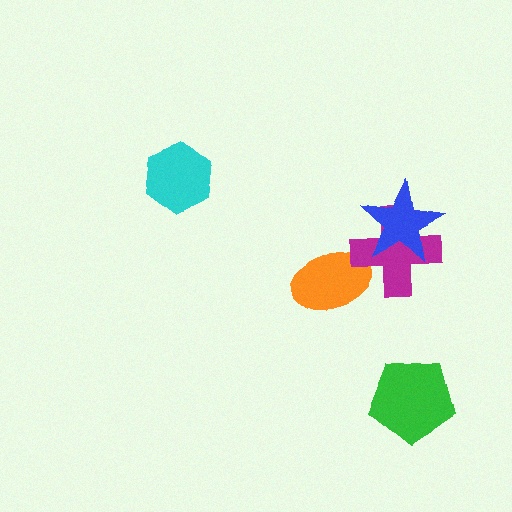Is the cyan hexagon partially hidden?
No, no other shape covers it.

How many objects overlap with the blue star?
1 object overlaps with the blue star.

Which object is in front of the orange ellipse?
The magenta cross is in front of the orange ellipse.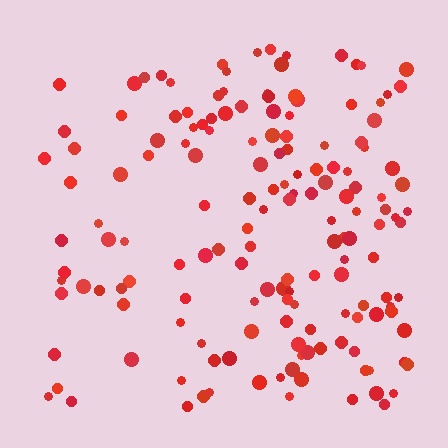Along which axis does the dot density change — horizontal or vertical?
Horizontal.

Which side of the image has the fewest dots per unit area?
The left.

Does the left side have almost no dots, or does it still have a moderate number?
Still a moderate number, just noticeably fewer than the right.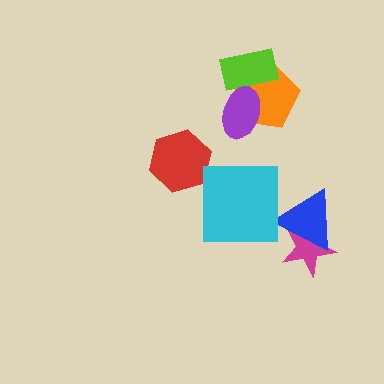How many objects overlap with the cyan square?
0 objects overlap with the cyan square.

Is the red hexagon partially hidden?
No, no other shape covers it.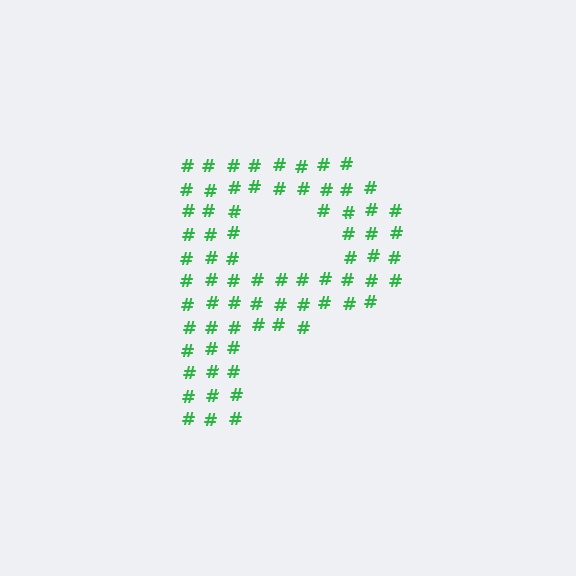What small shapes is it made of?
It is made of small hash symbols.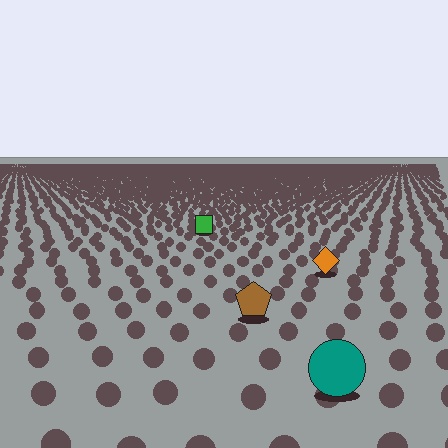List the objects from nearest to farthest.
From nearest to farthest: the teal circle, the brown pentagon, the orange diamond, the green square.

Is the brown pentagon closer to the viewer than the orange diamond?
Yes. The brown pentagon is closer — you can tell from the texture gradient: the ground texture is coarser near it.